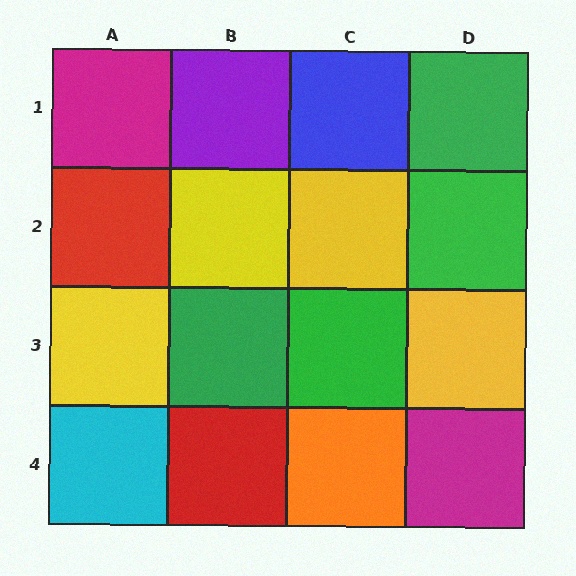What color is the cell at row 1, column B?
Purple.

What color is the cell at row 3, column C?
Green.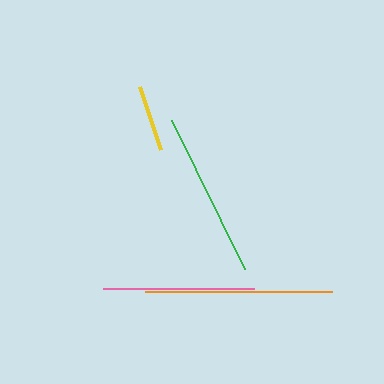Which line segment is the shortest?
The yellow line is the shortest at approximately 67 pixels.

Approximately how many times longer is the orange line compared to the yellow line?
The orange line is approximately 2.8 times the length of the yellow line.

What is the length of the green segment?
The green segment is approximately 166 pixels long.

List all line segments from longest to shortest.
From longest to shortest: orange, green, pink, yellow.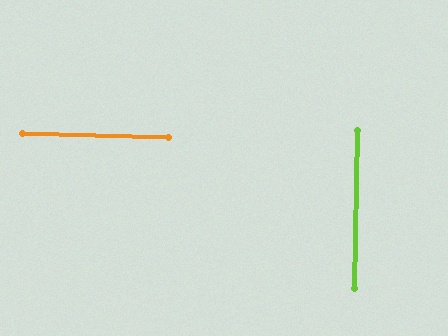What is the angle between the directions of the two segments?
Approximately 89 degrees.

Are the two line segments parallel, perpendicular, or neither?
Perpendicular — they meet at approximately 89°.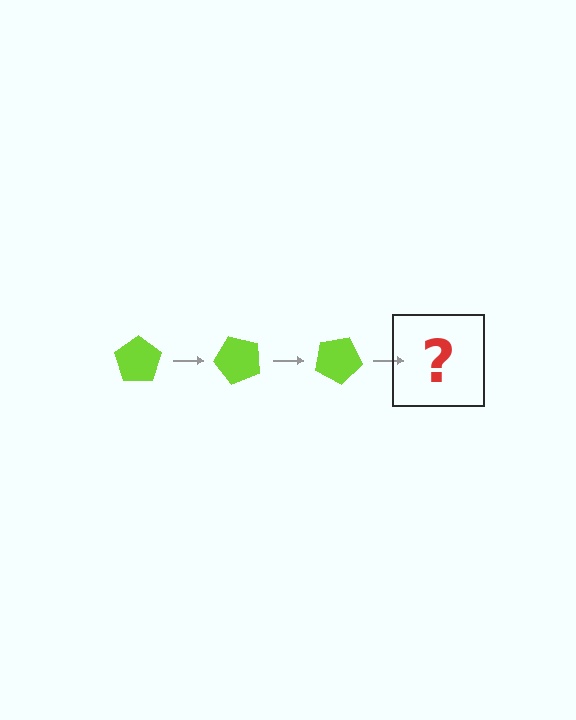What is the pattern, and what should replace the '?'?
The pattern is that the pentagon rotates 50 degrees each step. The '?' should be a lime pentagon rotated 150 degrees.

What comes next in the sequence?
The next element should be a lime pentagon rotated 150 degrees.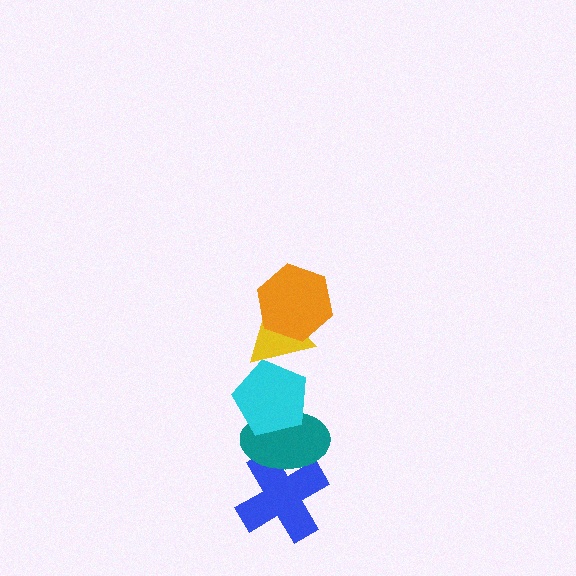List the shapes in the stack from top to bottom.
From top to bottom: the orange hexagon, the yellow triangle, the cyan pentagon, the teal ellipse, the blue cross.